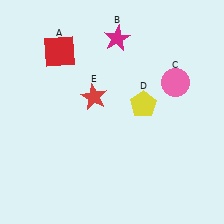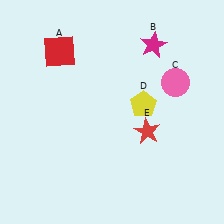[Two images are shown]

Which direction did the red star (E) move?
The red star (E) moved right.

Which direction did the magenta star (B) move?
The magenta star (B) moved right.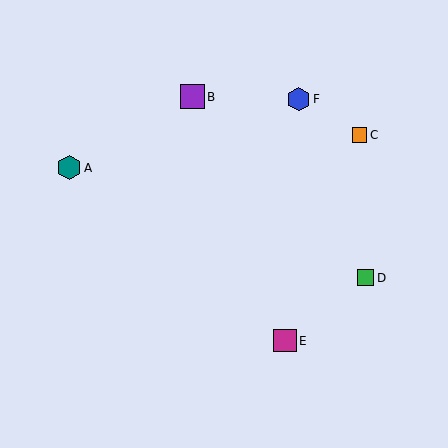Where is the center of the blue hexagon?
The center of the blue hexagon is at (299, 99).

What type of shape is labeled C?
Shape C is an orange square.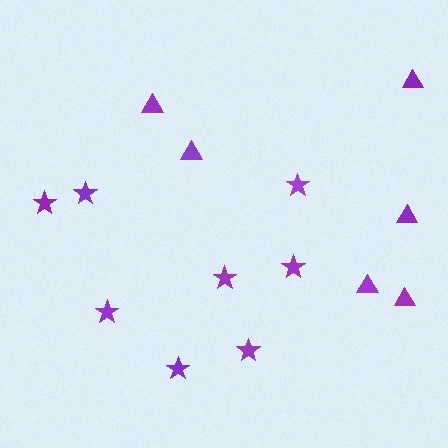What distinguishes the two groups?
There are 2 groups: one group of triangles (6) and one group of stars (8).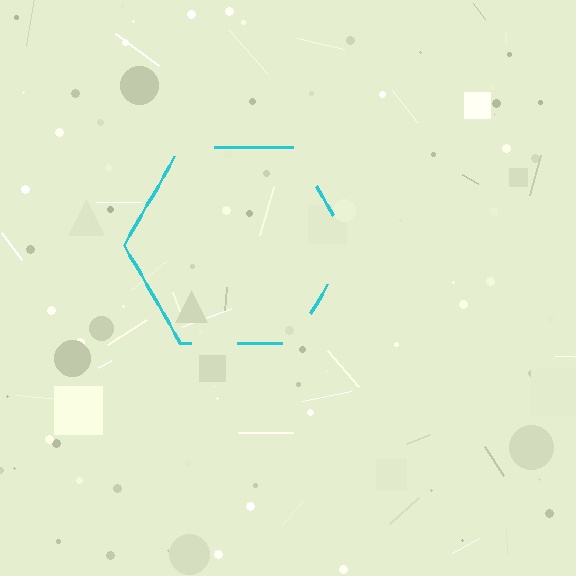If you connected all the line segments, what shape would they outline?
They would outline a hexagon.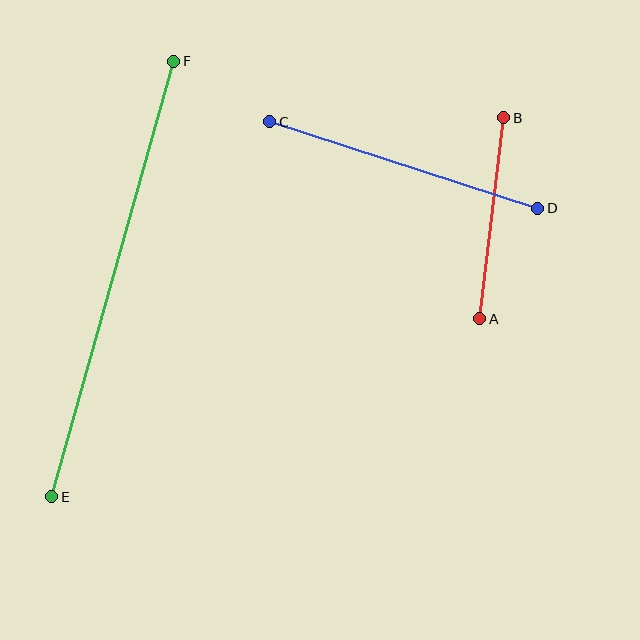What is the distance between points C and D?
The distance is approximately 282 pixels.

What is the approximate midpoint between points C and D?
The midpoint is at approximately (404, 165) pixels.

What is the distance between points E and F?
The distance is approximately 452 pixels.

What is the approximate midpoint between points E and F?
The midpoint is at approximately (113, 279) pixels.